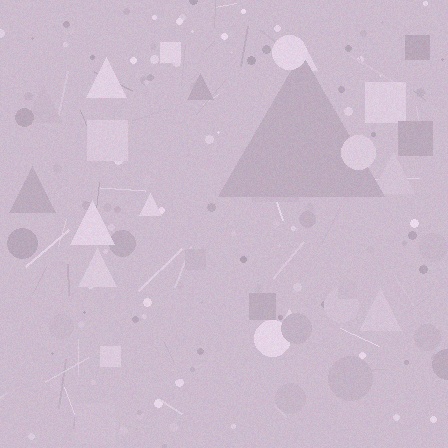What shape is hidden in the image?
A triangle is hidden in the image.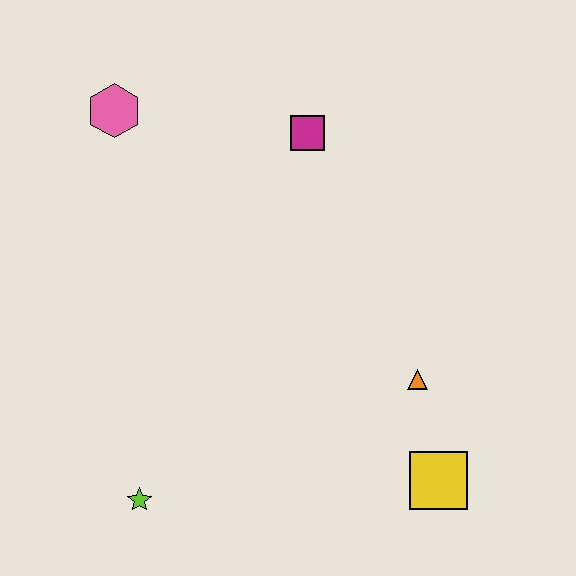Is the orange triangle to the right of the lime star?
Yes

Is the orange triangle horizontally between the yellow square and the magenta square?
Yes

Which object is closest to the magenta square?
The pink hexagon is closest to the magenta square.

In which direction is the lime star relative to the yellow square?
The lime star is to the left of the yellow square.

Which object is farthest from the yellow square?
The pink hexagon is farthest from the yellow square.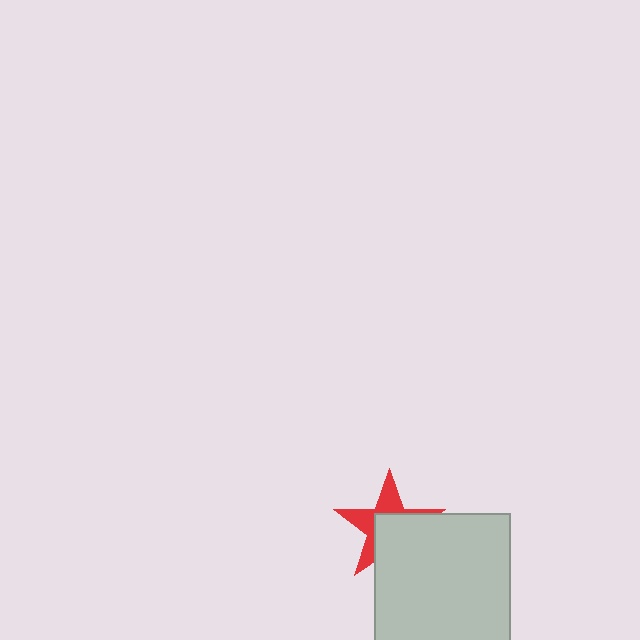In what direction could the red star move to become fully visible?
The red star could move toward the upper-left. That would shift it out from behind the light gray rectangle entirely.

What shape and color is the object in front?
The object in front is a light gray rectangle.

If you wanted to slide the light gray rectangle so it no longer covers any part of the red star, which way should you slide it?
Slide it toward the lower-right — that is the most direct way to separate the two shapes.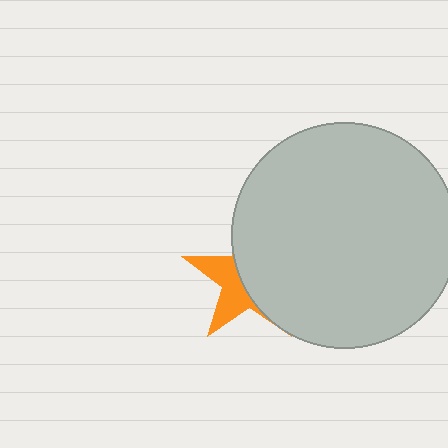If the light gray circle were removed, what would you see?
You would see the complete orange star.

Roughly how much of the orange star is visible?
A small part of it is visible (roughly 38%).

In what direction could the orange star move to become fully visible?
The orange star could move left. That would shift it out from behind the light gray circle entirely.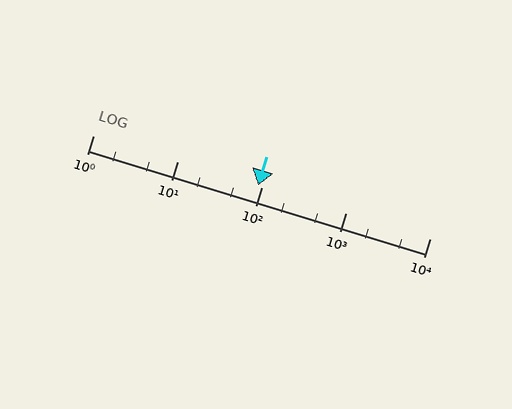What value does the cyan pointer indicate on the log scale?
The pointer indicates approximately 91.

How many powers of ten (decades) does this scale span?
The scale spans 4 decades, from 1 to 10000.